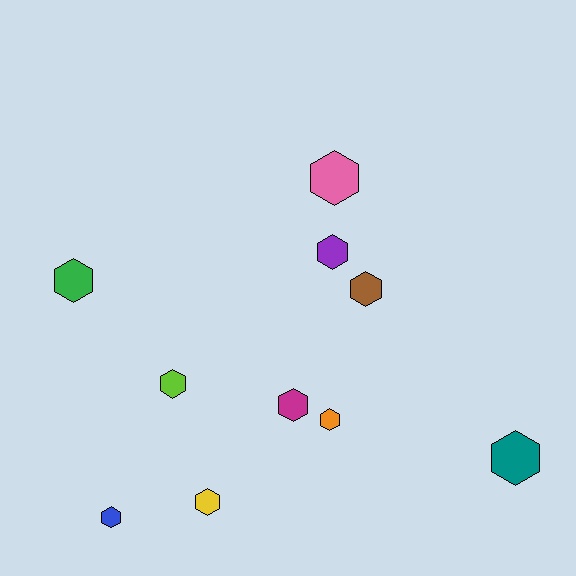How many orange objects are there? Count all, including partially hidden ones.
There is 1 orange object.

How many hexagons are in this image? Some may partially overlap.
There are 10 hexagons.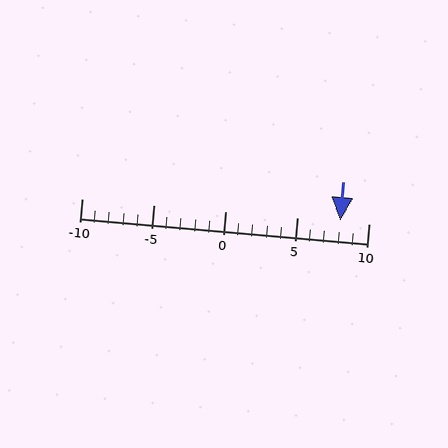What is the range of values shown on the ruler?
The ruler shows values from -10 to 10.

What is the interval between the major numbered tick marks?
The major tick marks are spaced 5 units apart.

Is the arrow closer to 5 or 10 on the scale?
The arrow is closer to 10.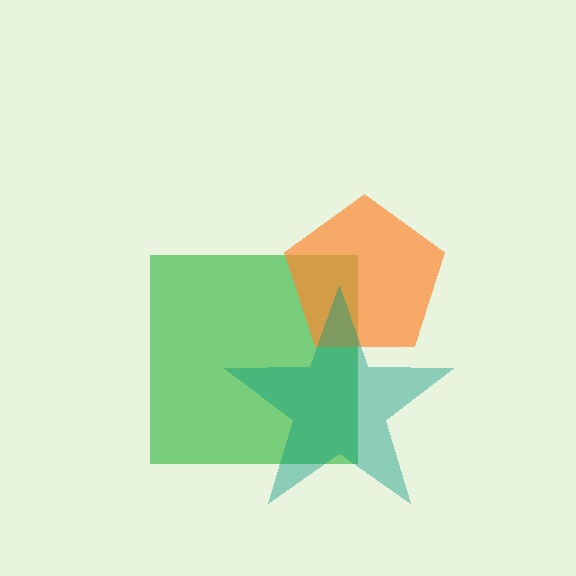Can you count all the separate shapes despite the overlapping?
Yes, there are 3 separate shapes.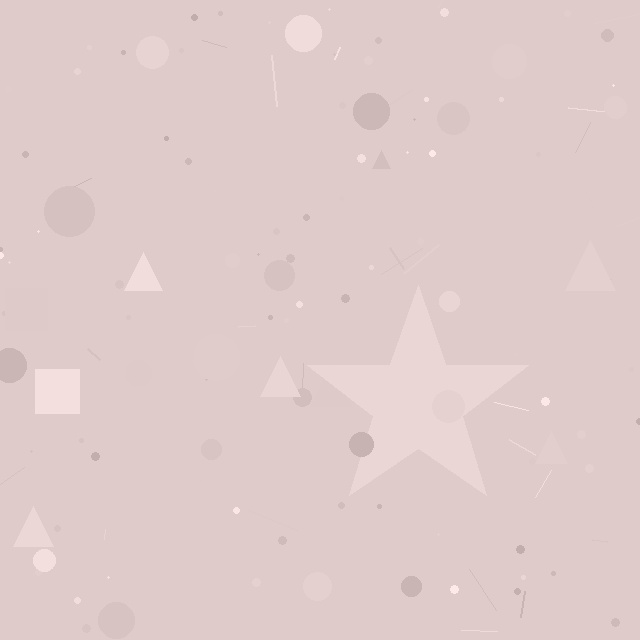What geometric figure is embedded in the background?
A star is embedded in the background.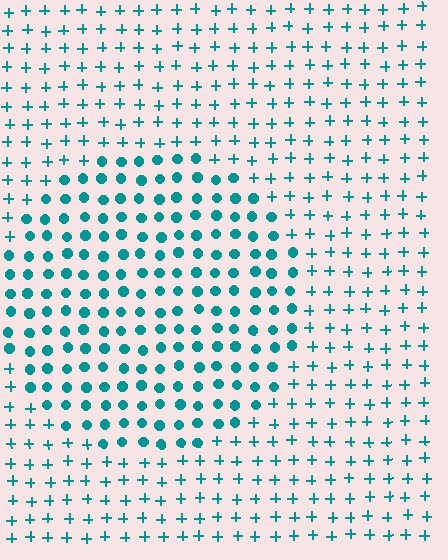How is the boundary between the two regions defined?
The boundary is defined by a change in element shape: circles inside vs. plus signs outside. All elements share the same color and spacing.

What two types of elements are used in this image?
The image uses circles inside the circle region and plus signs outside it.